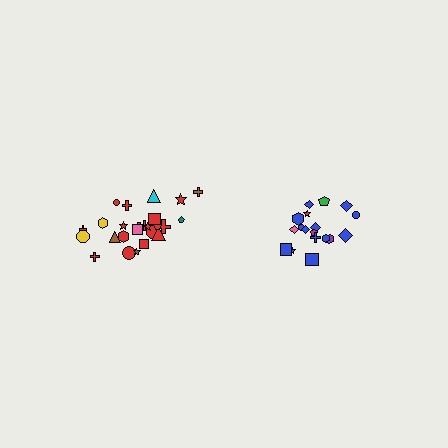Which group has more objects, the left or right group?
The left group.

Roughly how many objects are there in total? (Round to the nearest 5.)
Roughly 45 objects in total.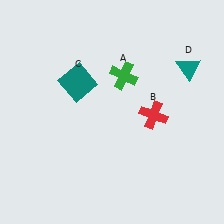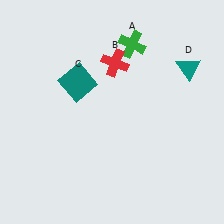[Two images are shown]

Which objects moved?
The objects that moved are: the green cross (A), the red cross (B).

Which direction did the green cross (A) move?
The green cross (A) moved up.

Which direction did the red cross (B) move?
The red cross (B) moved up.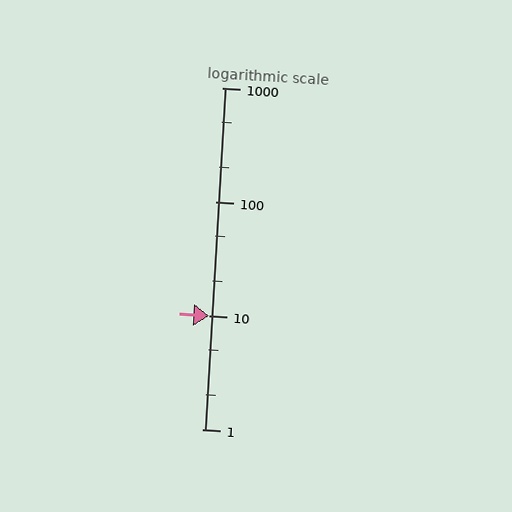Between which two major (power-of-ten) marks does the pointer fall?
The pointer is between 10 and 100.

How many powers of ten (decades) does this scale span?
The scale spans 3 decades, from 1 to 1000.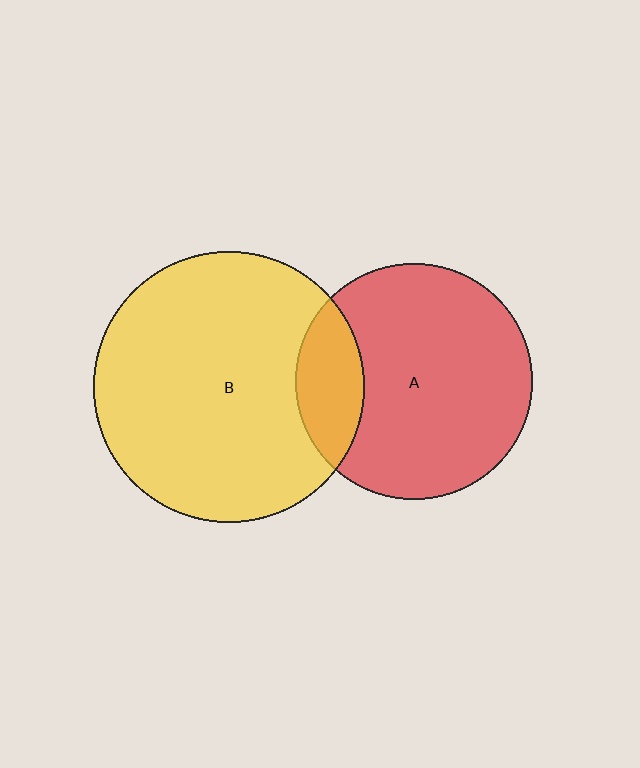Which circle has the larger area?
Circle B (yellow).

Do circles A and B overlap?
Yes.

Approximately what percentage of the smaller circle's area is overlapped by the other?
Approximately 20%.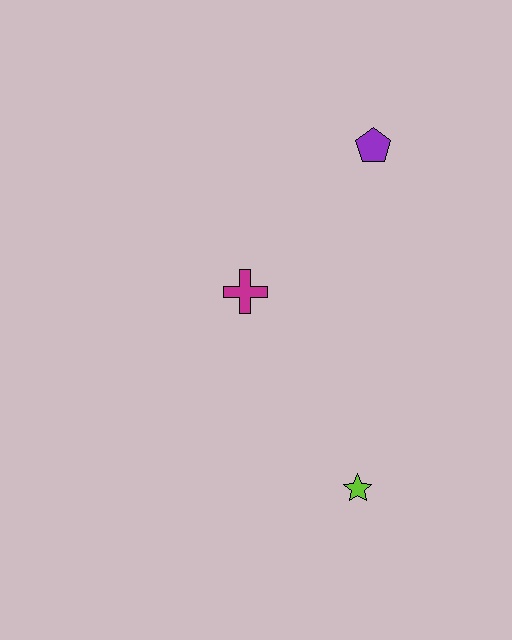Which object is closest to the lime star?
The magenta cross is closest to the lime star.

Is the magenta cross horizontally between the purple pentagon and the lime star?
No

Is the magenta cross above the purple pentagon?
No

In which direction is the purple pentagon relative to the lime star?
The purple pentagon is above the lime star.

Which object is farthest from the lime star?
The purple pentagon is farthest from the lime star.